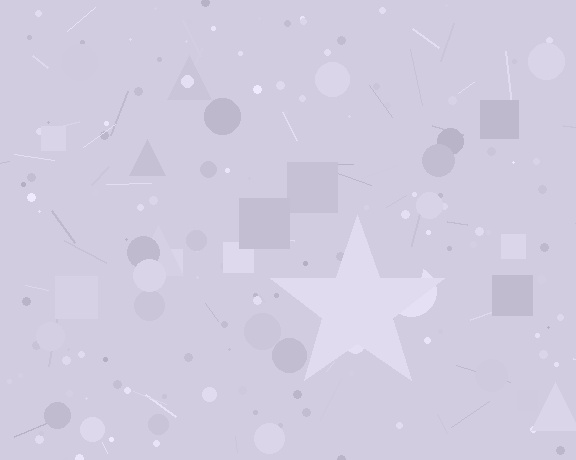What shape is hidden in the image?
A star is hidden in the image.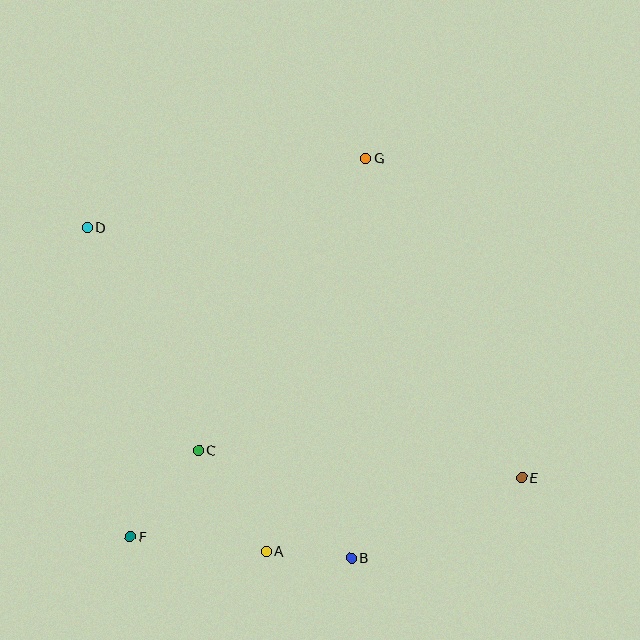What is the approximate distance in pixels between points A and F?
The distance between A and F is approximately 137 pixels.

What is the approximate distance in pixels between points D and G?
The distance between D and G is approximately 287 pixels.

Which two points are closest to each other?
Points A and B are closest to each other.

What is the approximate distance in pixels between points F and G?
The distance between F and G is approximately 446 pixels.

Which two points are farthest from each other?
Points D and E are farthest from each other.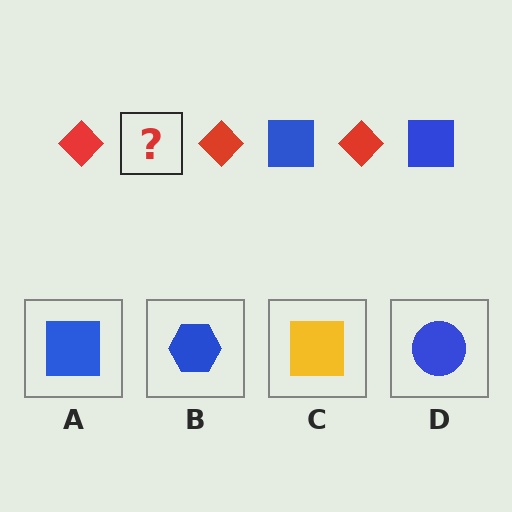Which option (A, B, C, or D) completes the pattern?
A.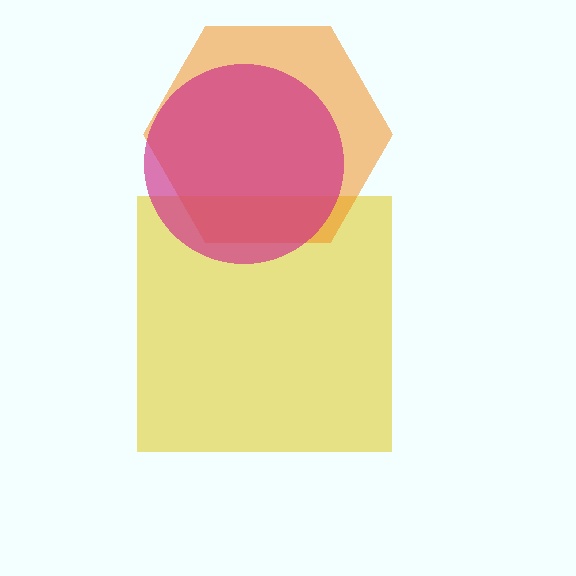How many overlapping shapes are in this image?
There are 3 overlapping shapes in the image.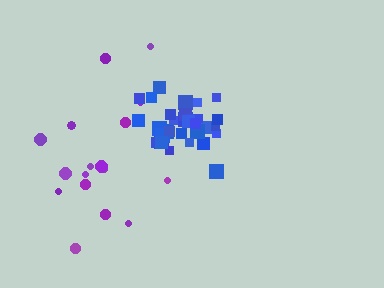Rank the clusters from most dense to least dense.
blue, purple.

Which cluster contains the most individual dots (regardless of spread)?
Blue (33).